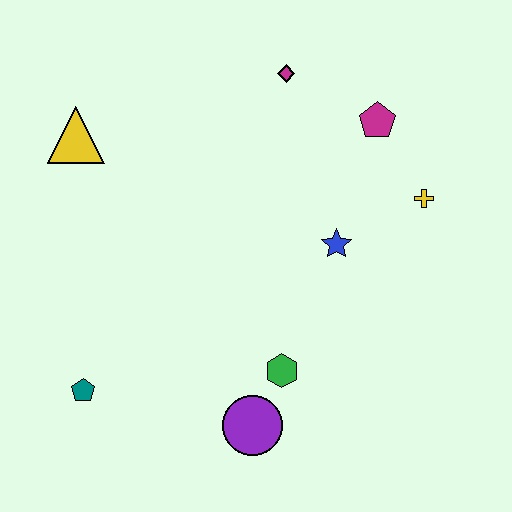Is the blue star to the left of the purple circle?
No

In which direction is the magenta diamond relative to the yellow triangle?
The magenta diamond is to the right of the yellow triangle.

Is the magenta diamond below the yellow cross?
No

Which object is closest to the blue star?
The yellow cross is closest to the blue star.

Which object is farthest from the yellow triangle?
The yellow cross is farthest from the yellow triangle.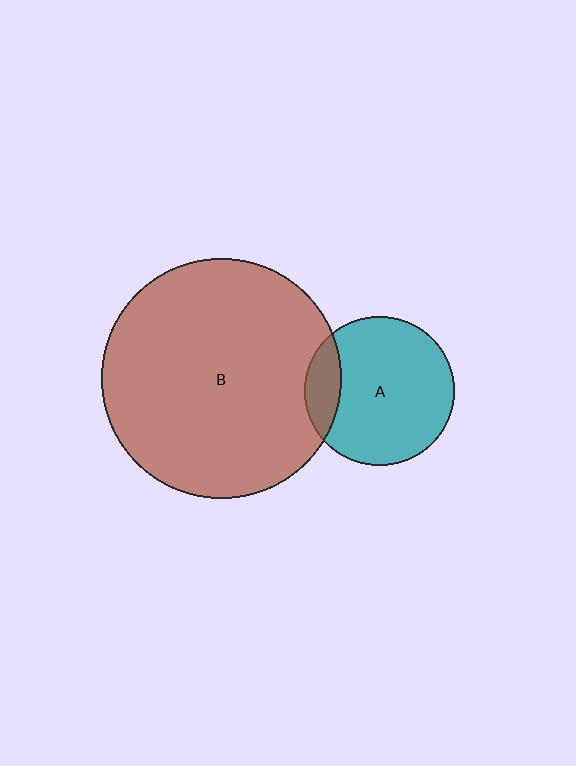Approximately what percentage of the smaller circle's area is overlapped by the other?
Approximately 15%.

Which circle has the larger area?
Circle B (brown).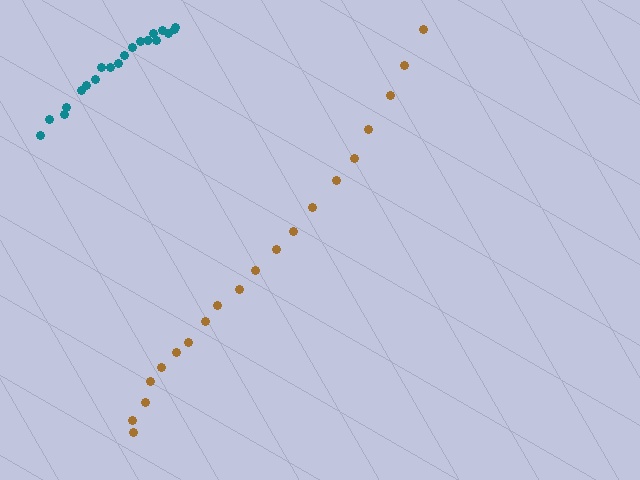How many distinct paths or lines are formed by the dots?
There are 2 distinct paths.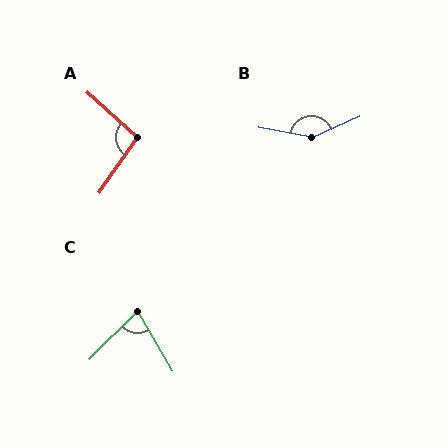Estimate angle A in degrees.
Approximately 98 degrees.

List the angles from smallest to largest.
C (75°), A (98°), B (146°).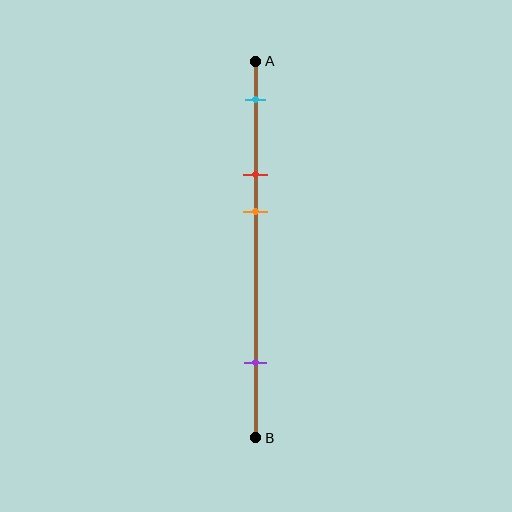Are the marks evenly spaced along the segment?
No, the marks are not evenly spaced.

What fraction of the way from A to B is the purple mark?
The purple mark is approximately 80% (0.8) of the way from A to B.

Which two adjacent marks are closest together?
The red and orange marks are the closest adjacent pair.